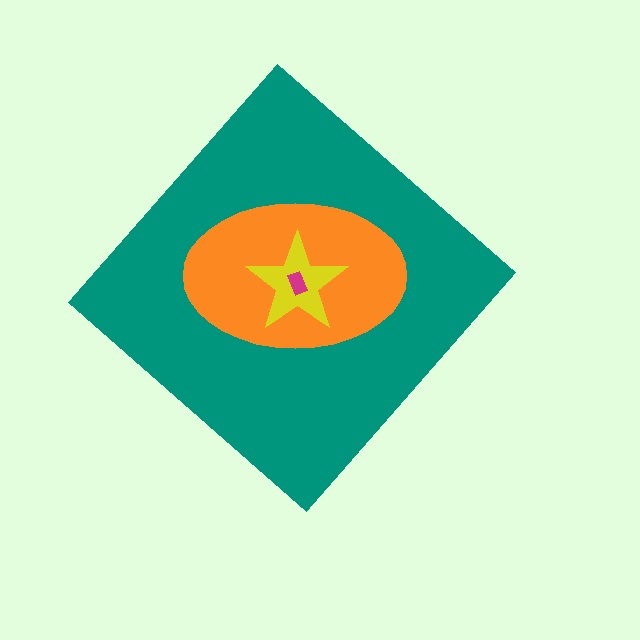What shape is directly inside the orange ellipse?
The yellow star.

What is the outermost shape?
The teal diamond.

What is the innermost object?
The magenta rectangle.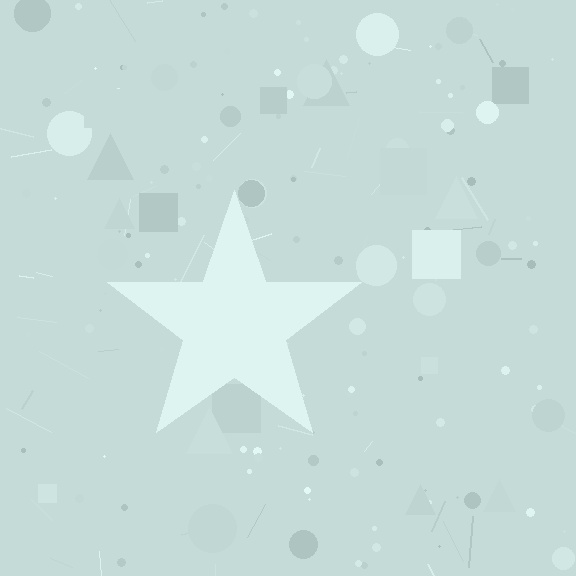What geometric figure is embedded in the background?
A star is embedded in the background.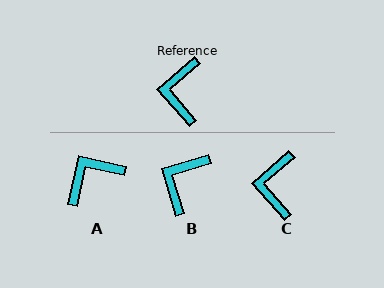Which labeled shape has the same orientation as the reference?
C.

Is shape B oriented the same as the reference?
No, it is off by about 24 degrees.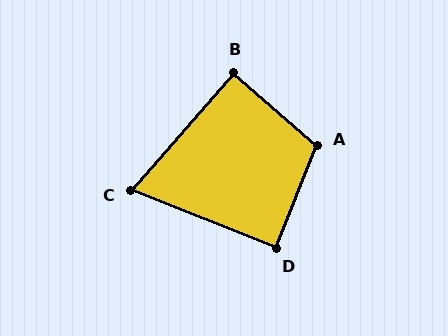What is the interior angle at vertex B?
Approximately 90 degrees (approximately right).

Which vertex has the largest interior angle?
A, at approximately 109 degrees.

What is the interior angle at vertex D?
Approximately 90 degrees (approximately right).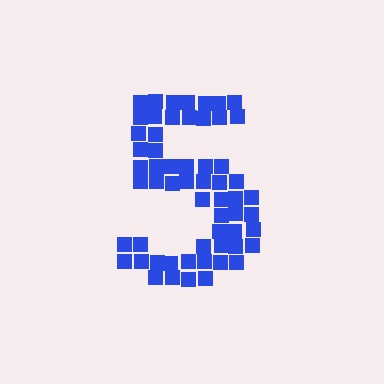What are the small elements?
The small elements are squares.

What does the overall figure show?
The overall figure shows the digit 5.